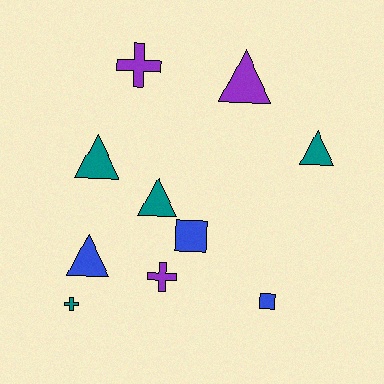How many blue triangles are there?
There is 1 blue triangle.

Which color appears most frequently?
Teal, with 4 objects.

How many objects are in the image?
There are 10 objects.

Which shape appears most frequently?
Triangle, with 5 objects.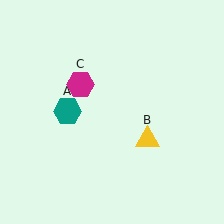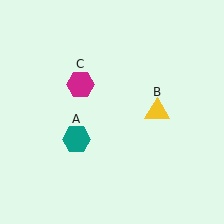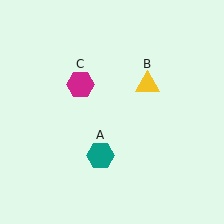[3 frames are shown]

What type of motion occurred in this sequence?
The teal hexagon (object A), yellow triangle (object B) rotated counterclockwise around the center of the scene.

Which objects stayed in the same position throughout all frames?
Magenta hexagon (object C) remained stationary.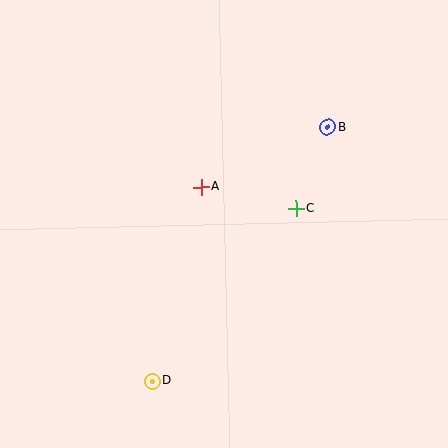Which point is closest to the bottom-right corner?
Point C is closest to the bottom-right corner.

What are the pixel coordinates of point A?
Point A is at (201, 187).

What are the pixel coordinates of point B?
Point B is at (328, 127).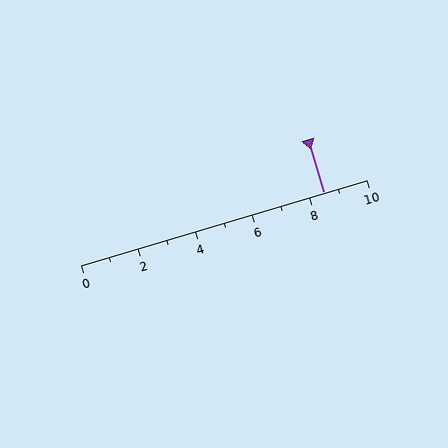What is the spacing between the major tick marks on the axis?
The major ticks are spaced 2 apart.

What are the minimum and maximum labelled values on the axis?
The axis runs from 0 to 10.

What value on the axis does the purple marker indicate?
The marker indicates approximately 8.5.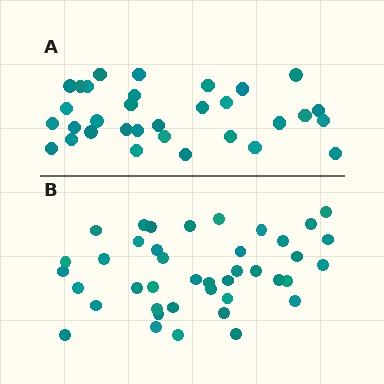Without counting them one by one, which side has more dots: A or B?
Region B (the bottom region) has more dots.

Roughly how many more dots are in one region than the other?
Region B has roughly 8 or so more dots than region A.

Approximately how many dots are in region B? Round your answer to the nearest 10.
About 40 dots. (The exact count is 41, which rounds to 40.)